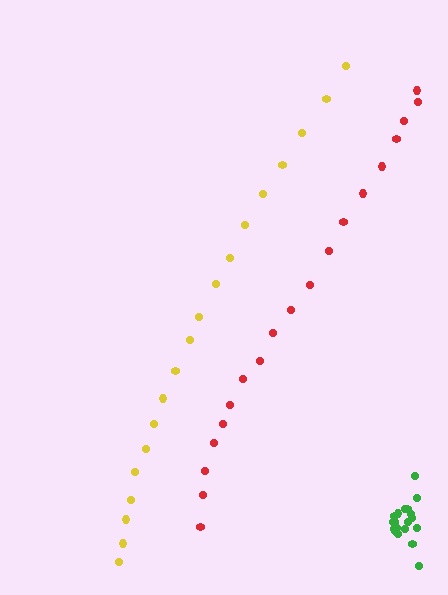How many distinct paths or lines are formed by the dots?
There are 3 distinct paths.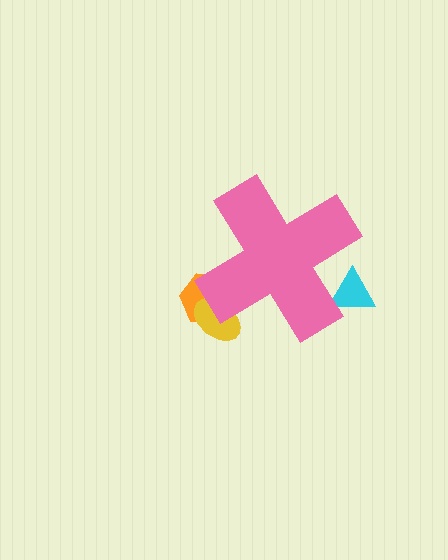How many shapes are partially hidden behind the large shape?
3 shapes are partially hidden.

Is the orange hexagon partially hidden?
Yes, the orange hexagon is partially hidden behind the pink cross.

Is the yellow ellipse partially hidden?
Yes, the yellow ellipse is partially hidden behind the pink cross.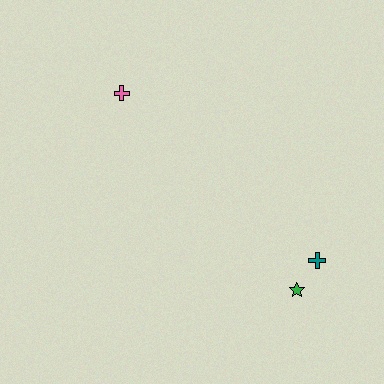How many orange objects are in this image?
There are no orange objects.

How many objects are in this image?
There are 3 objects.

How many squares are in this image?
There are no squares.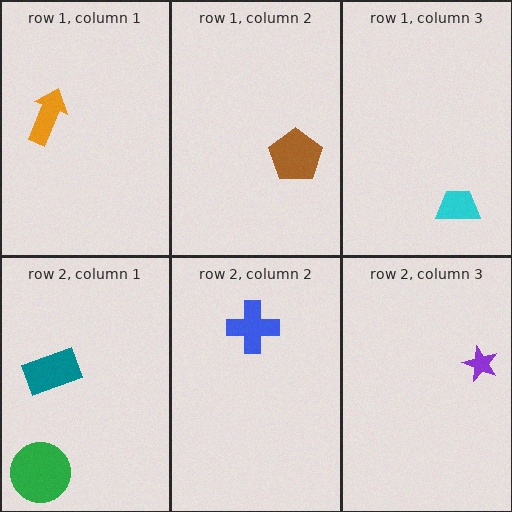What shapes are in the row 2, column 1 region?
The teal rectangle, the green circle.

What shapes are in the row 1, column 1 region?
The orange arrow.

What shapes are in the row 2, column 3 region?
The purple star.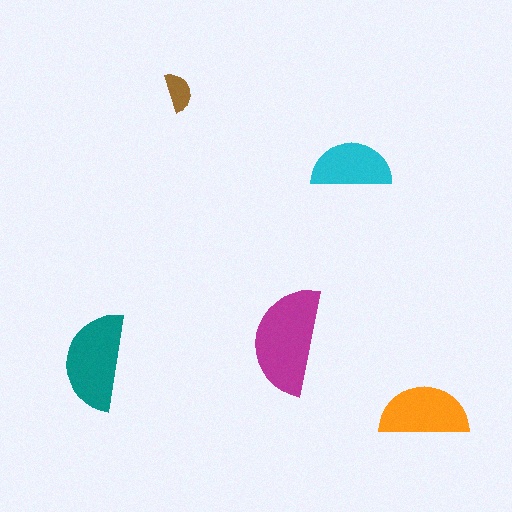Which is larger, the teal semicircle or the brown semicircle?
The teal one.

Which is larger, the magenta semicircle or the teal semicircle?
The magenta one.